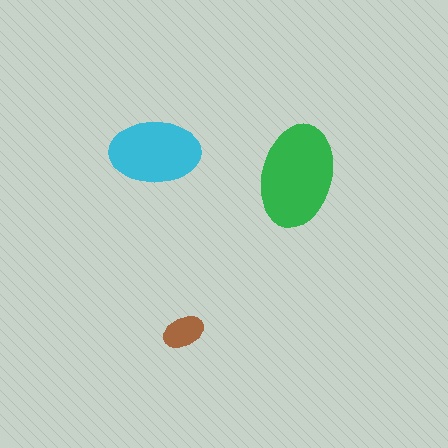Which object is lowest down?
The brown ellipse is bottommost.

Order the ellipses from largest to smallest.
the green one, the cyan one, the brown one.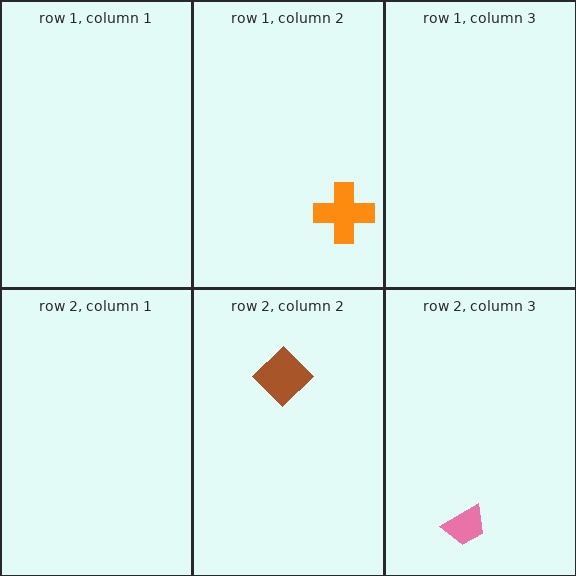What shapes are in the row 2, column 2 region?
The brown diamond.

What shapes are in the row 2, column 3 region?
The pink trapezoid.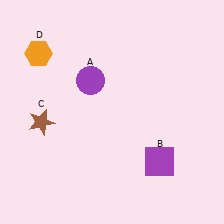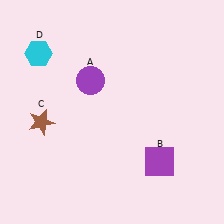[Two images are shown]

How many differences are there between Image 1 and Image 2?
There is 1 difference between the two images.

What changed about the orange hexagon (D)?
In Image 1, D is orange. In Image 2, it changed to cyan.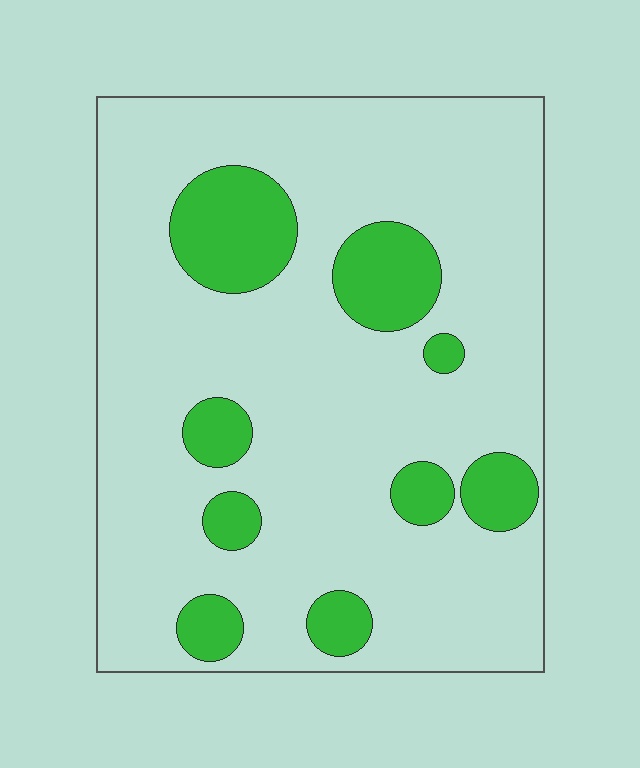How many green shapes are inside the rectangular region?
9.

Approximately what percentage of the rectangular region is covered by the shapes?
Approximately 20%.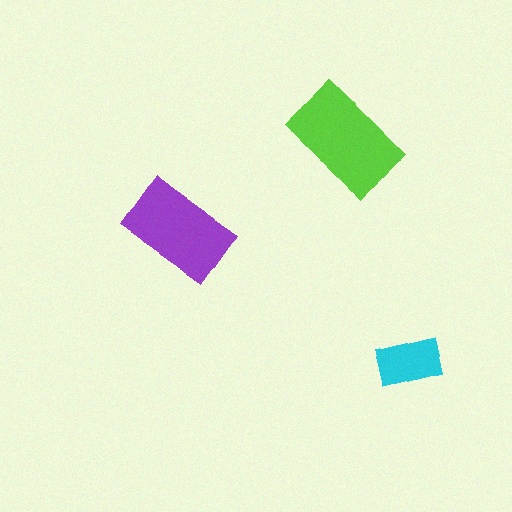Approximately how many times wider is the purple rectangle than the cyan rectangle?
About 1.5 times wider.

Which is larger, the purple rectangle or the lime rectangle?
The lime one.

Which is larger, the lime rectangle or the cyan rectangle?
The lime one.